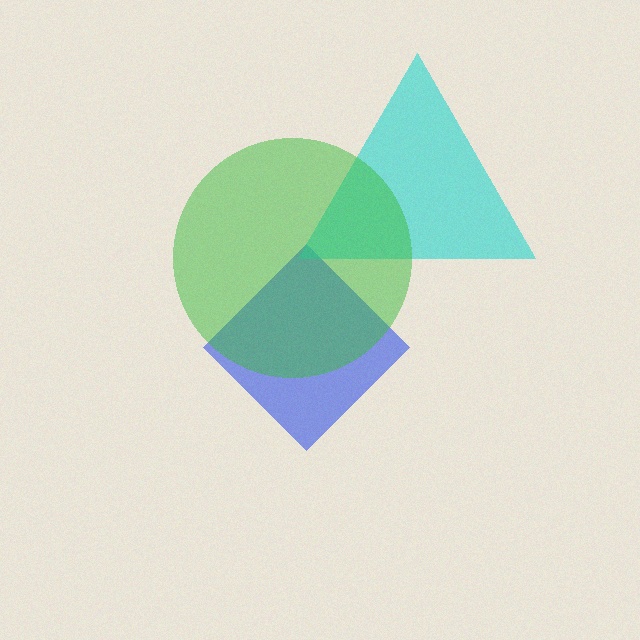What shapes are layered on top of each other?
The layered shapes are: a blue diamond, a cyan triangle, a green circle.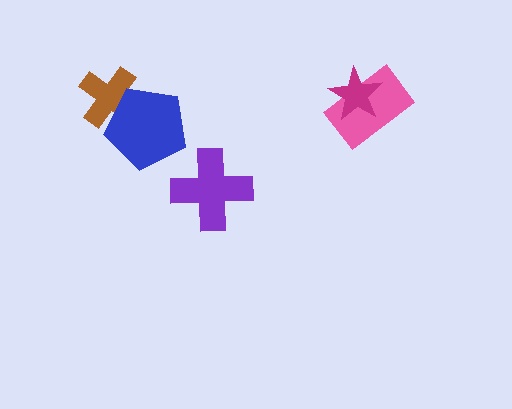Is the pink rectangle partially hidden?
Yes, it is partially covered by another shape.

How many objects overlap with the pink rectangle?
1 object overlaps with the pink rectangle.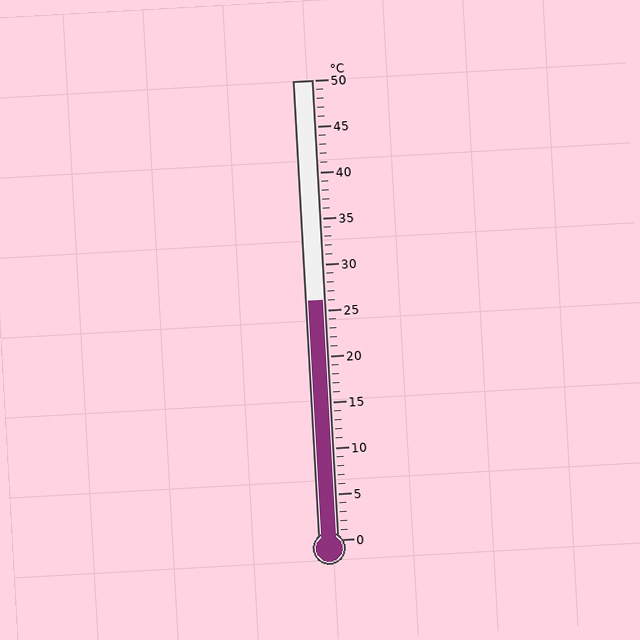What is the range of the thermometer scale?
The thermometer scale ranges from 0°C to 50°C.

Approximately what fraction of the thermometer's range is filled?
The thermometer is filled to approximately 50% of its range.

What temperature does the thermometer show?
The thermometer shows approximately 26°C.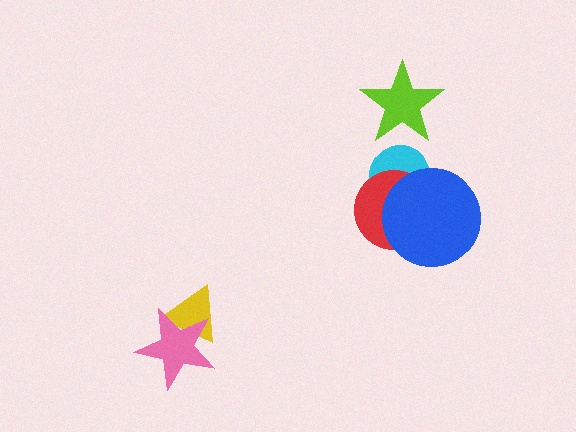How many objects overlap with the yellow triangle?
1 object overlaps with the yellow triangle.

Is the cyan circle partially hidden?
Yes, it is partially covered by another shape.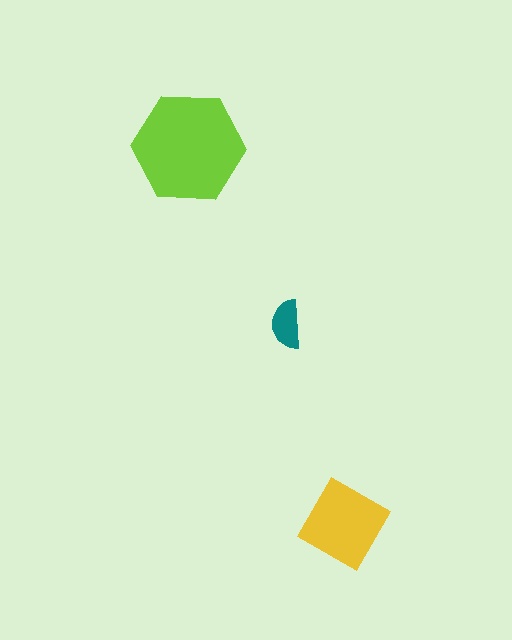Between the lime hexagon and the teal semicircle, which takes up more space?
The lime hexagon.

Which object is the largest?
The lime hexagon.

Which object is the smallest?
The teal semicircle.